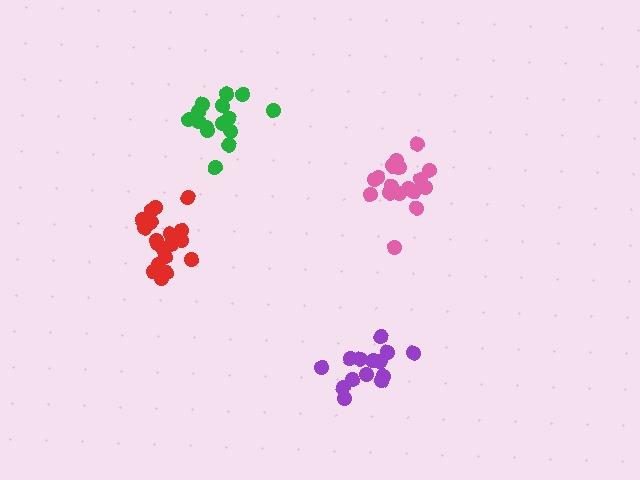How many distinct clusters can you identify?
There are 4 distinct clusters.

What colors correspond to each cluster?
The clusters are colored: red, green, purple, pink.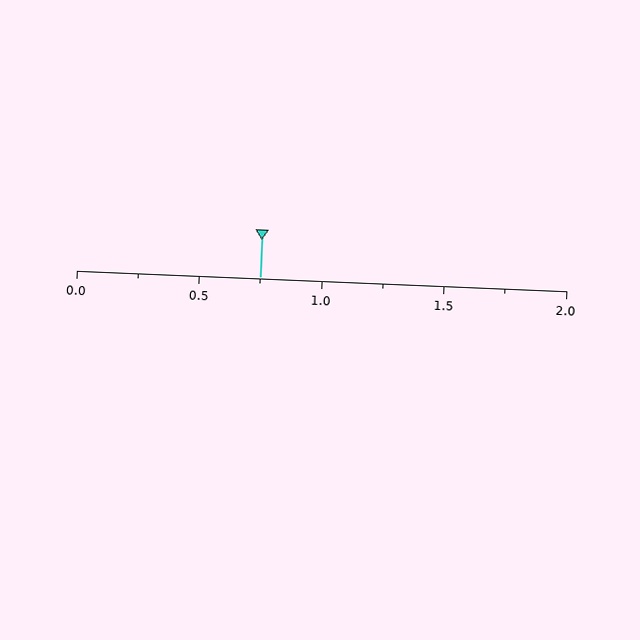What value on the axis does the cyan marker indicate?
The marker indicates approximately 0.75.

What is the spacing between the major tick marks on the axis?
The major ticks are spaced 0.5 apart.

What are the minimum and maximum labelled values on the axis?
The axis runs from 0.0 to 2.0.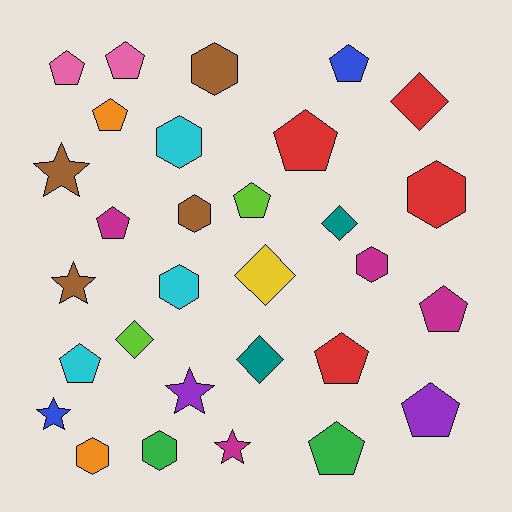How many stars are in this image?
There are 5 stars.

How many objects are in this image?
There are 30 objects.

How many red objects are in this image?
There are 4 red objects.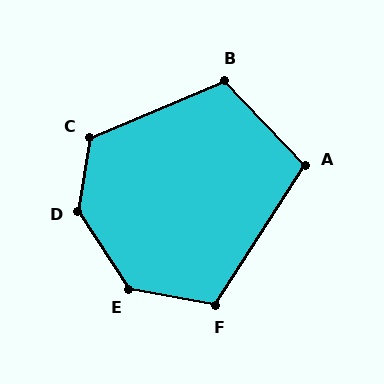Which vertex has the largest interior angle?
D, at approximately 137 degrees.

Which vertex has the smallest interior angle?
A, at approximately 104 degrees.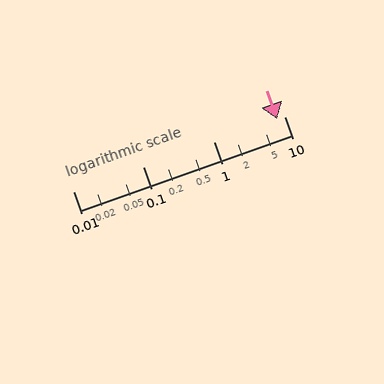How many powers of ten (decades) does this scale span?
The scale spans 3 decades, from 0.01 to 10.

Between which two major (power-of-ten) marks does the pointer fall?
The pointer is between 1 and 10.